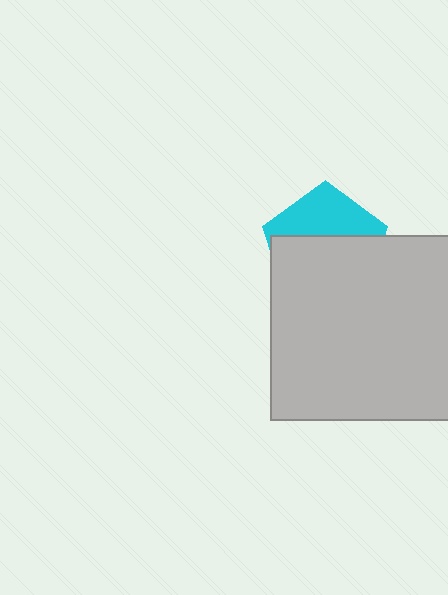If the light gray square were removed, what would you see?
You would see the complete cyan pentagon.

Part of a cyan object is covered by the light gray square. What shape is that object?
It is a pentagon.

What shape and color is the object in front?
The object in front is a light gray square.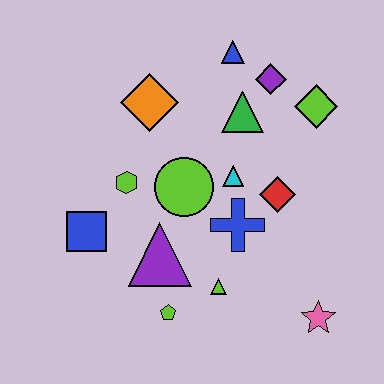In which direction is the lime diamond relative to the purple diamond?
The lime diamond is to the right of the purple diamond.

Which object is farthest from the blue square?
The lime diamond is farthest from the blue square.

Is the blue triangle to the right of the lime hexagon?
Yes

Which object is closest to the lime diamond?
The purple diamond is closest to the lime diamond.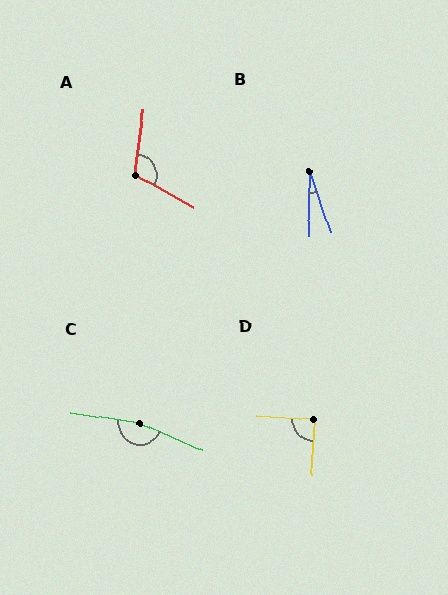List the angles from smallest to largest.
B (20°), D (91°), A (111°), C (164°).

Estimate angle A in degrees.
Approximately 111 degrees.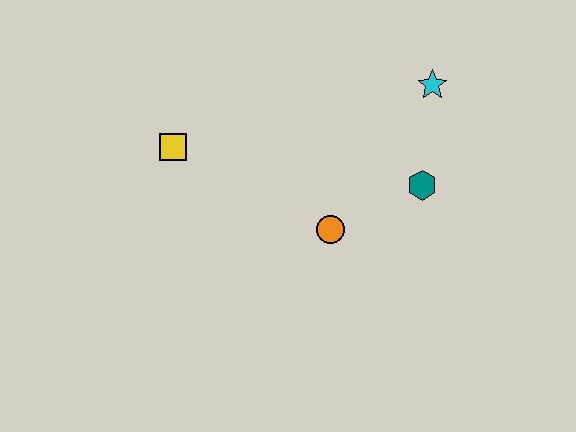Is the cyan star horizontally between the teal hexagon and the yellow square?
No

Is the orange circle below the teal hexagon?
Yes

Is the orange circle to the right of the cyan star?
No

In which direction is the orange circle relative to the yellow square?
The orange circle is to the right of the yellow square.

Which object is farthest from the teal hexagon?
The yellow square is farthest from the teal hexagon.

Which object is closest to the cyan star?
The teal hexagon is closest to the cyan star.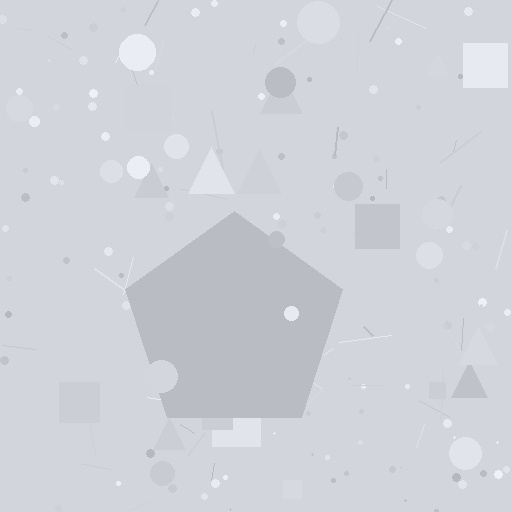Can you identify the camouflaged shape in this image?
The camouflaged shape is a pentagon.